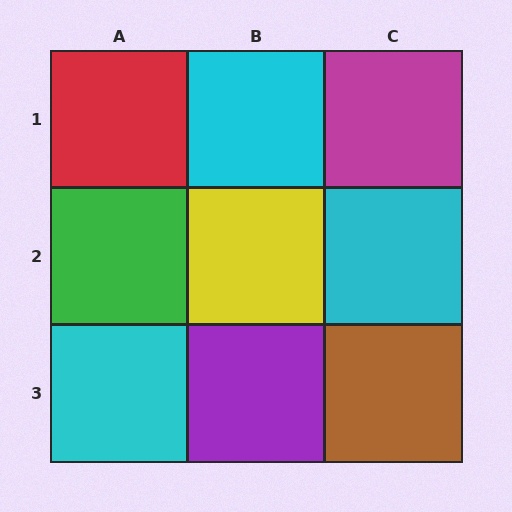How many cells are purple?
1 cell is purple.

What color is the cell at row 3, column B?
Purple.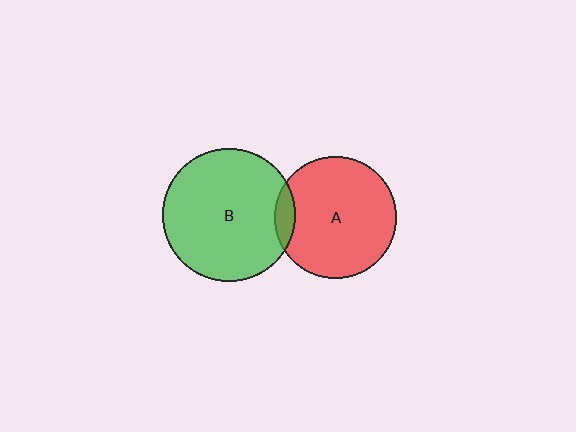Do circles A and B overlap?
Yes.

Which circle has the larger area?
Circle B (green).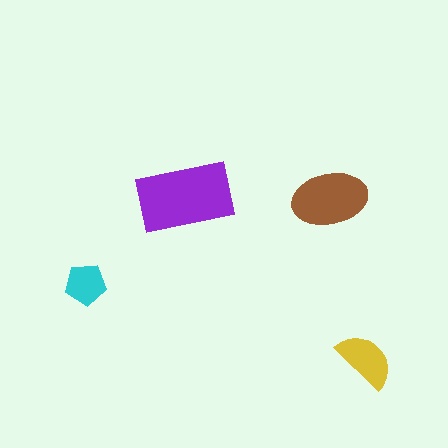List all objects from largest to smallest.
The purple rectangle, the brown ellipse, the yellow semicircle, the cyan pentagon.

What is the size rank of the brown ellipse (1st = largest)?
2nd.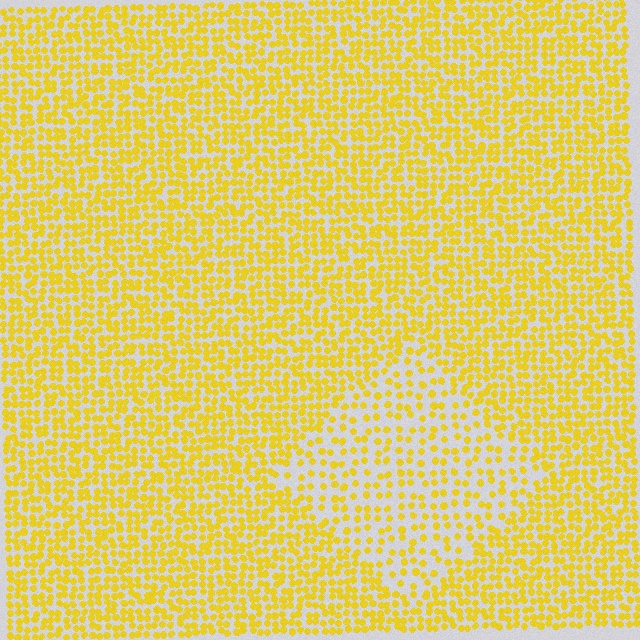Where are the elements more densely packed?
The elements are more densely packed outside the diamond boundary.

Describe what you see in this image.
The image contains small yellow elements arranged at two different densities. A diamond-shaped region is visible where the elements are less densely packed than the surrounding area.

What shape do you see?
I see a diamond.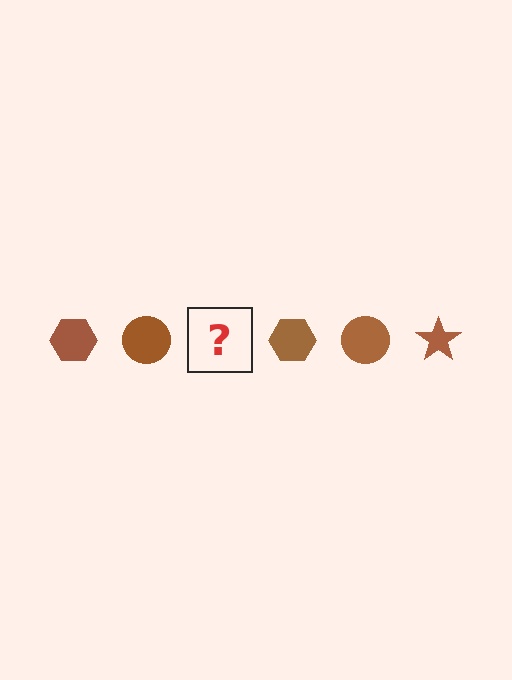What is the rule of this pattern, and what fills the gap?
The rule is that the pattern cycles through hexagon, circle, star shapes in brown. The gap should be filled with a brown star.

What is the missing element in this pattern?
The missing element is a brown star.